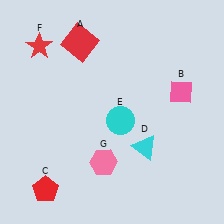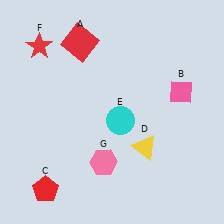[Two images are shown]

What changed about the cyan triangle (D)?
In Image 1, D is cyan. In Image 2, it changed to yellow.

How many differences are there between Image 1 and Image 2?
There is 1 difference between the two images.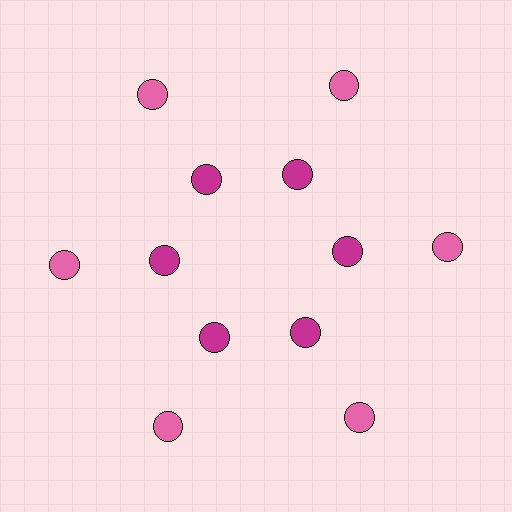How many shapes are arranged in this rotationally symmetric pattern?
There are 12 shapes, arranged in 6 groups of 2.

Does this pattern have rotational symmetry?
Yes, this pattern has 6-fold rotational symmetry. It looks the same after rotating 60 degrees around the center.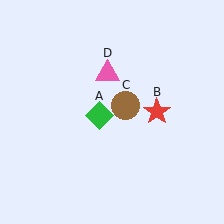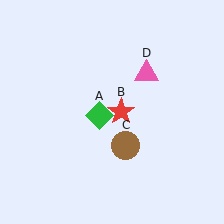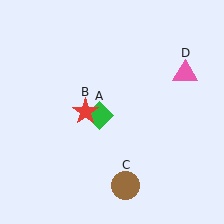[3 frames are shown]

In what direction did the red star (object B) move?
The red star (object B) moved left.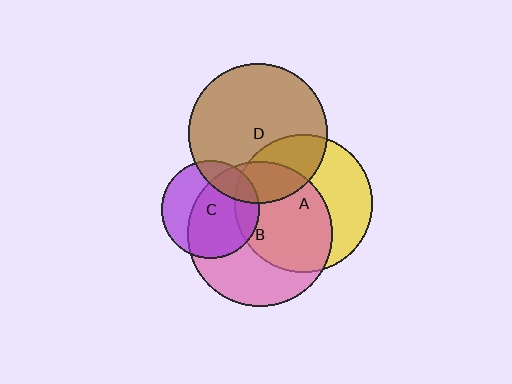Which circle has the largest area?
Circle B (pink).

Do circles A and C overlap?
Yes.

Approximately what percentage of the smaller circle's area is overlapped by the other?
Approximately 15%.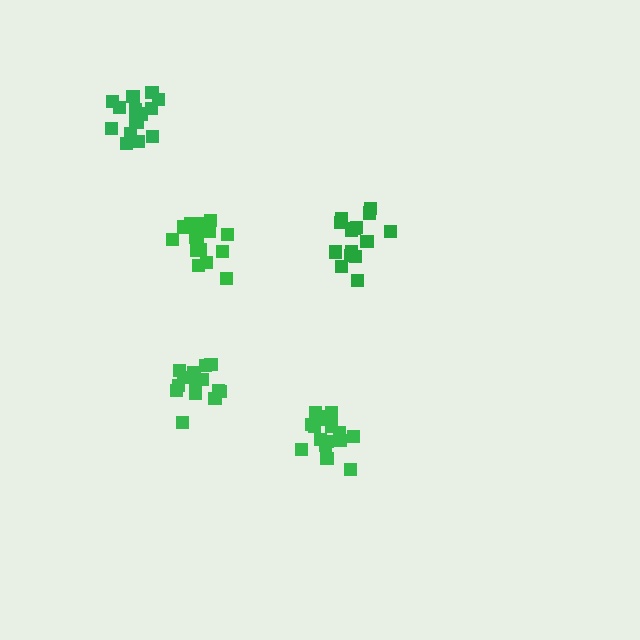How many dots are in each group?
Group 1: 18 dots, Group 2: 16 dots, Group 3: 17 dots, Group 4: 18 dots, Group 5: 15 dots (84 total).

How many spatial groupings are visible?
There are 5 spatial groupings.